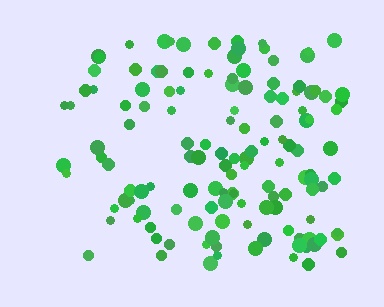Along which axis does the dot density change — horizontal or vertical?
Horizontal.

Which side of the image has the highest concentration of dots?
The right.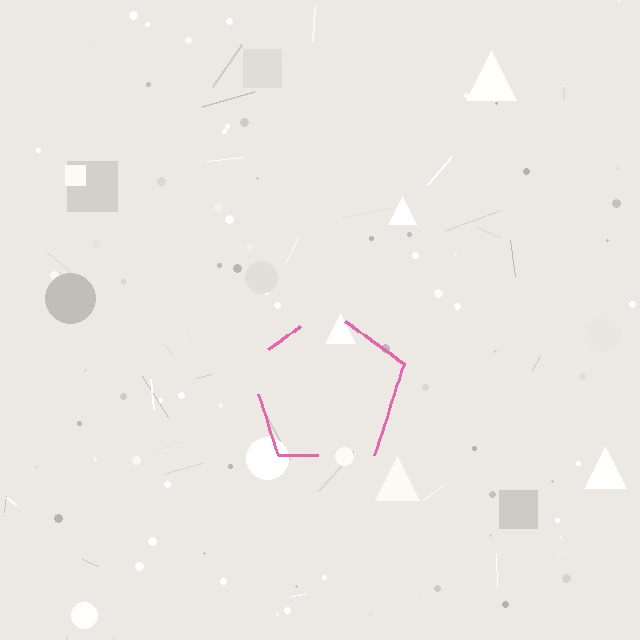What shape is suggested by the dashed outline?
The dashed outline suggests a pentagon.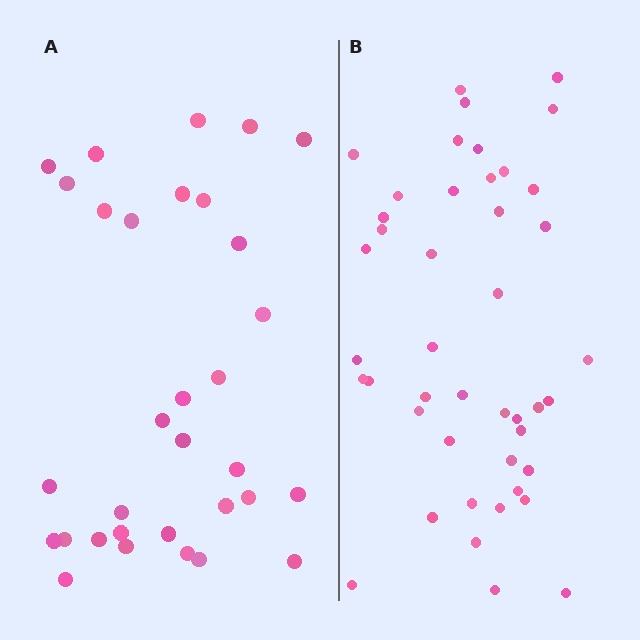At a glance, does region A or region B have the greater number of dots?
Region B (the right region) has more dots.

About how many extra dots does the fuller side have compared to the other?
Region B has roughly 12 or so more dots than region A.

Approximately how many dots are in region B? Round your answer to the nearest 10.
About 40 dots. (The exact count is 44, which rounds to 40.)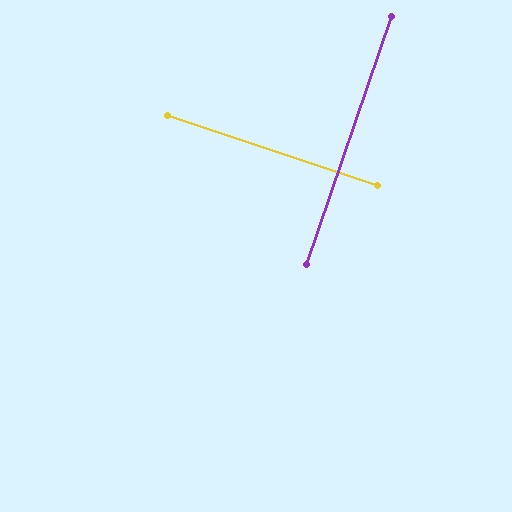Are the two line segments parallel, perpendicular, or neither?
Perpendicular — they meet at approximately 89°.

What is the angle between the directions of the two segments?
Approximately 89 degrees.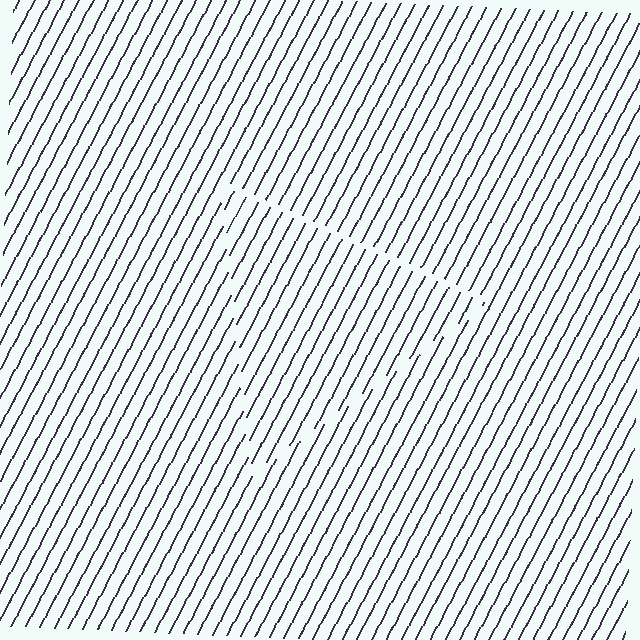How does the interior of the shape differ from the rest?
The interior of the shape contains the same grating, shifted by half a period — the contour is defined by the phase discontinuity where line-ends from the inner and outer gratings abut.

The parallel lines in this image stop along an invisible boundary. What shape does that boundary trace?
An illusory triangle. The interior of the shape contains the same grating, shifted by half a period — the contour is defined by the phase discontinuity where line-ends from the inner and outer gratings abut.